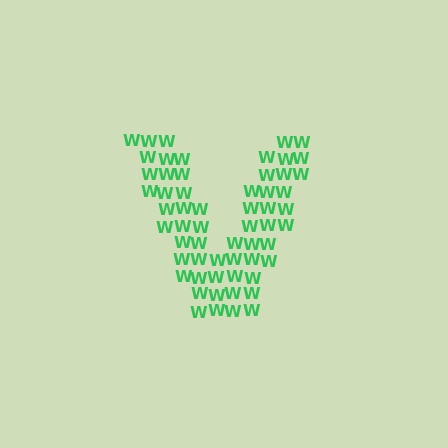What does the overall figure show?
The overall figure shows the letter V.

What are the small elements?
The small elements are letter W's.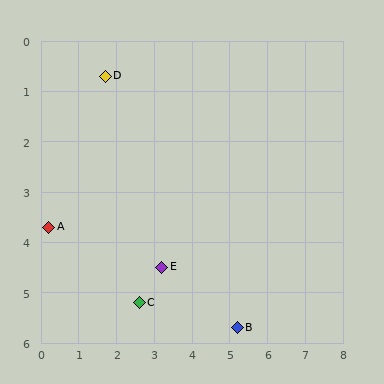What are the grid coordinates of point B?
Point B is at approximately (5.2, 5.7).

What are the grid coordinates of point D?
Point D is at approximately (1.7, 0.7).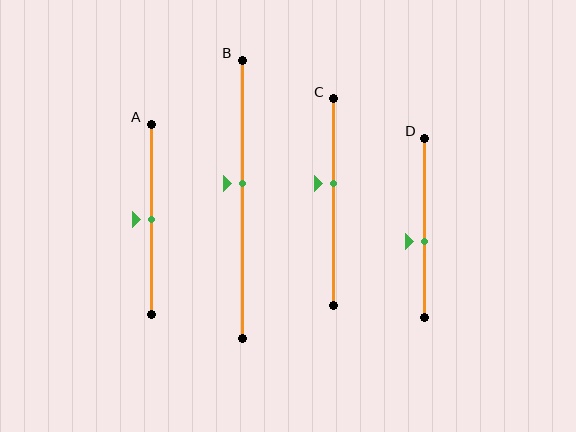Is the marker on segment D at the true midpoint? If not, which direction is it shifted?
No, the marker on segment D is shifted downward by about 8% of the segment length.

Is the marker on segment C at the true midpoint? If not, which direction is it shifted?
No, the marker on segment C is shifted upward by about 9% of the segment length.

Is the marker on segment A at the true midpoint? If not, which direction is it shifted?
Yes, the marker on segment A is at the true midpoint.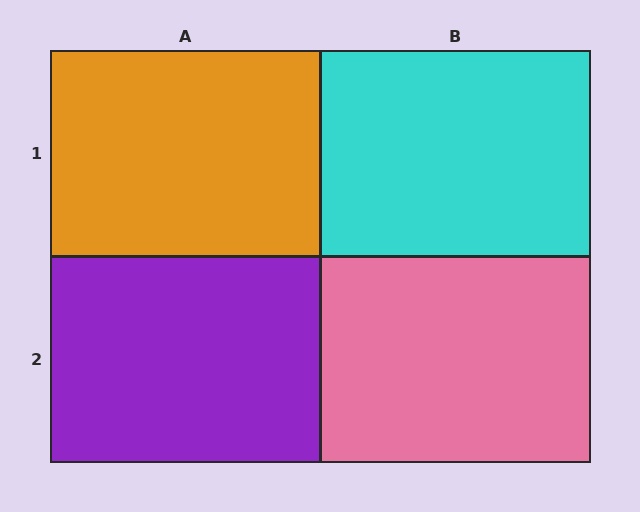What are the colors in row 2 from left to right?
Purple, pink.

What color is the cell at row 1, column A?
Orange.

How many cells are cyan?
1 cell is cyan.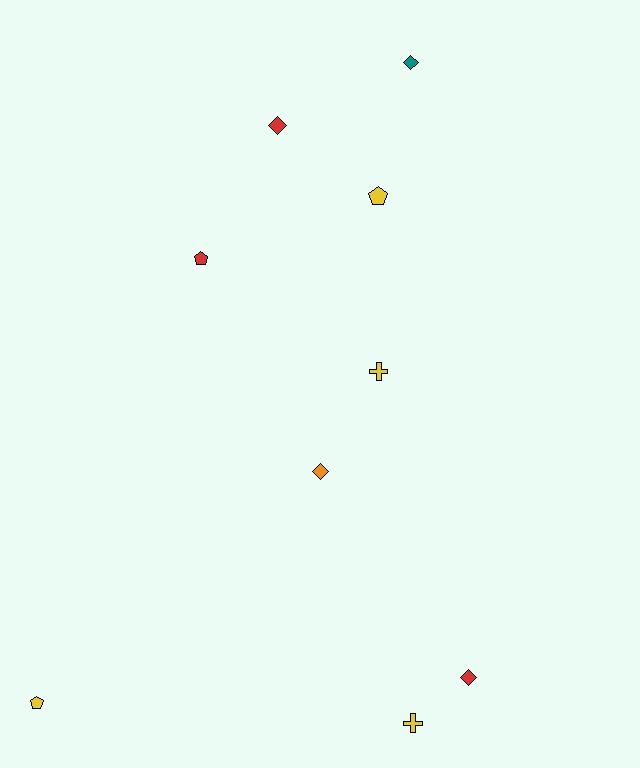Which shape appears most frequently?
Diamond, with 4 objects.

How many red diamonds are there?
There are 2 red diamonds.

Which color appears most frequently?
Yellow, with 4 objects.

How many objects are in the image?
There are 9 objects.